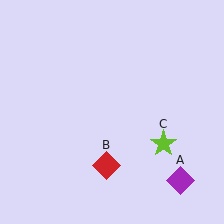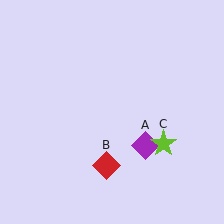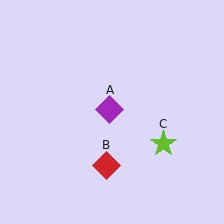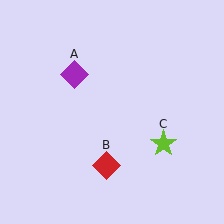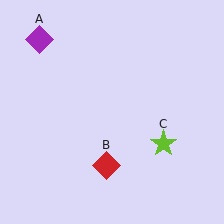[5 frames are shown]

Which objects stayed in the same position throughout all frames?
Red diamond (object B) and lime star (object C) remained stationary.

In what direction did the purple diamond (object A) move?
The purple diamond (object A) moved up and to the left.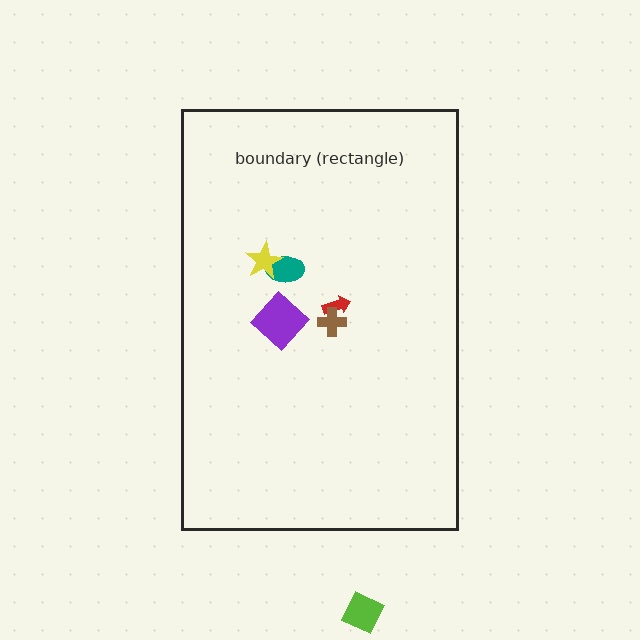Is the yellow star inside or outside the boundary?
Inside.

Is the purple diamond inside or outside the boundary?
Inside.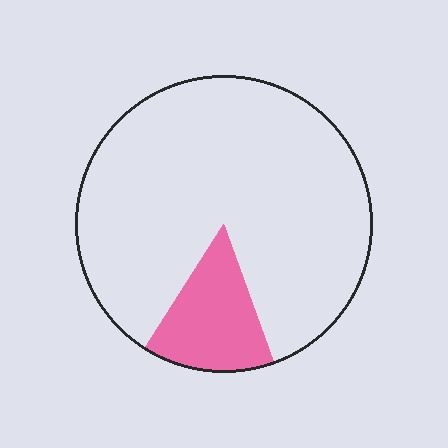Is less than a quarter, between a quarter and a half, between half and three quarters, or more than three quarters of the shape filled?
Less than a quarter.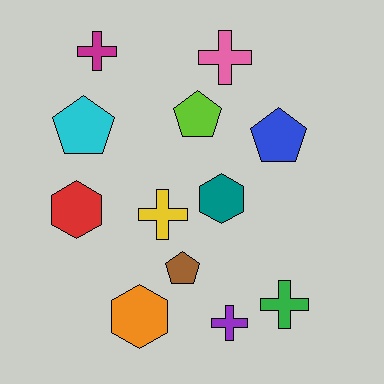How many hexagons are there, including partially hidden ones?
There are 3 hexagons.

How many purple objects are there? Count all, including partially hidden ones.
There is 1 purple object.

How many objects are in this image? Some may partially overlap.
There are 12 objects.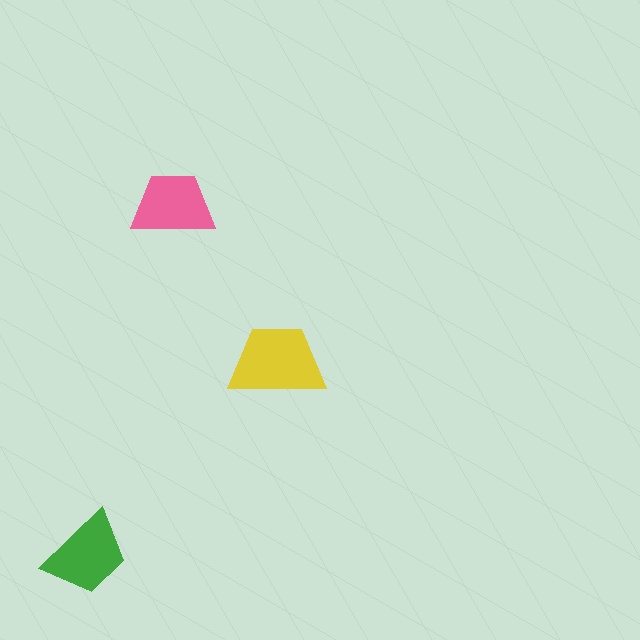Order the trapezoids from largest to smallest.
the yellow one, the green one, the pink one.